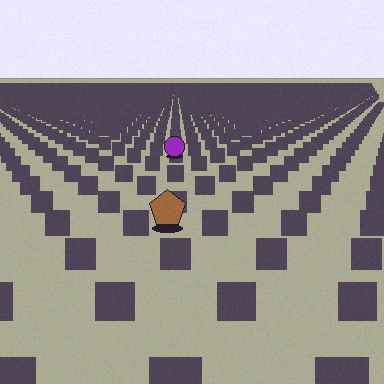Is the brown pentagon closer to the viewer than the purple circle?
Yes. The brown pentagon is closer — you can tell from the texture gradient: the ground texture is coarser near it.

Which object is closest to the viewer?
The brown pentagon is closest. The texture marks near it are larger and more spread out.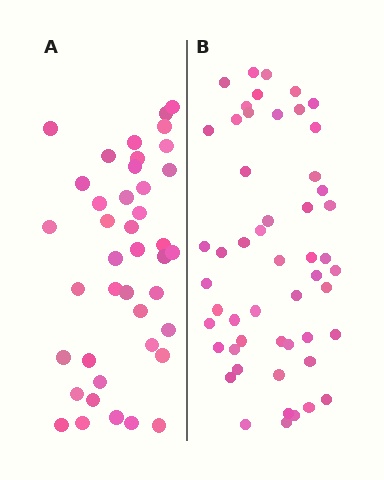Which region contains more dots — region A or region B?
Region B (the right region) has more dots.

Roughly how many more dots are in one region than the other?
Region B has roughly 12 or so more dots than region A.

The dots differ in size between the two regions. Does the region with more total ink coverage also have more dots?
No. Region A has more total ink coverage because its dots are larger, but region B actually contains more individual dots. Total area can be misleading — the number of items is what matters here.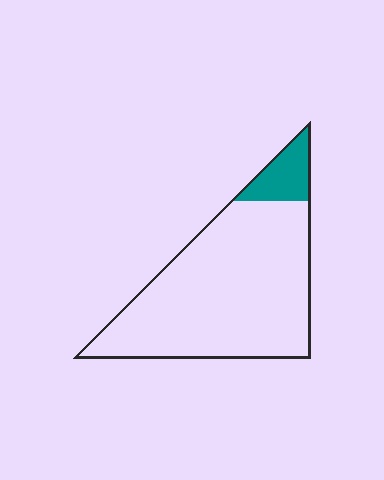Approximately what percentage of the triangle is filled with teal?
Approximately 10%.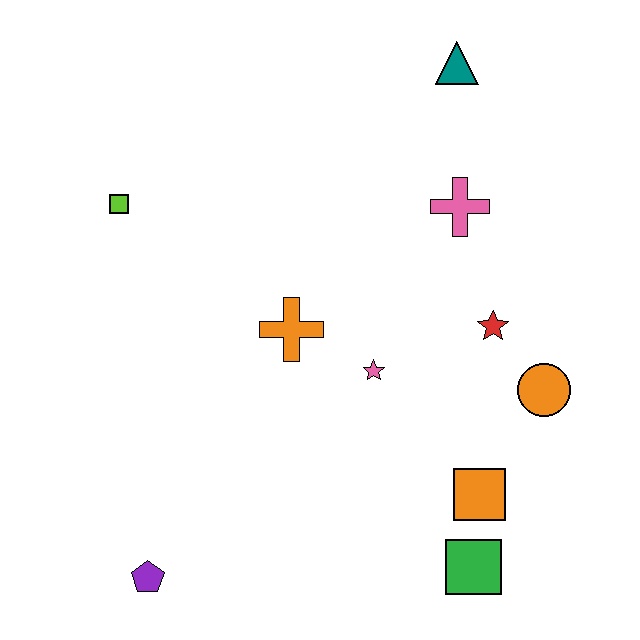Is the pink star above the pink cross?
No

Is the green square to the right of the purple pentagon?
Yes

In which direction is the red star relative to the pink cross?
The red star is below the pink cross.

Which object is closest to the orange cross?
The pink star is closest to the orange cross.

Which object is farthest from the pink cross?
The purple pentagon is farthest from the pink cross.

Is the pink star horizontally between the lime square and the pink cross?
Yes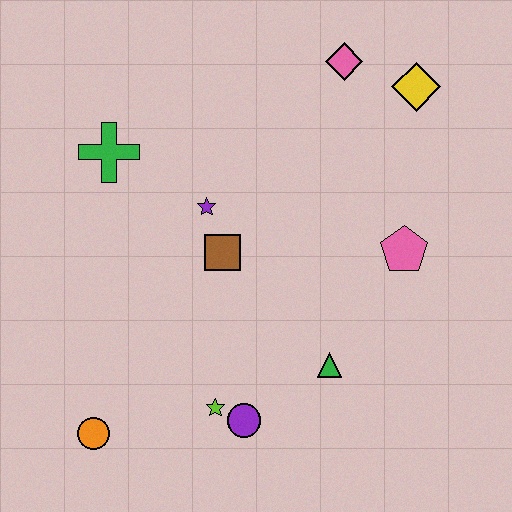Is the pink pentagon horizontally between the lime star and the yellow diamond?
Yes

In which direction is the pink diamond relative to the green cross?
The pink diamond is to the right of the green cross.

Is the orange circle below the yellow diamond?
Yes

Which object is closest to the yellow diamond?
The pink diamond is closest to the yellow diamond.